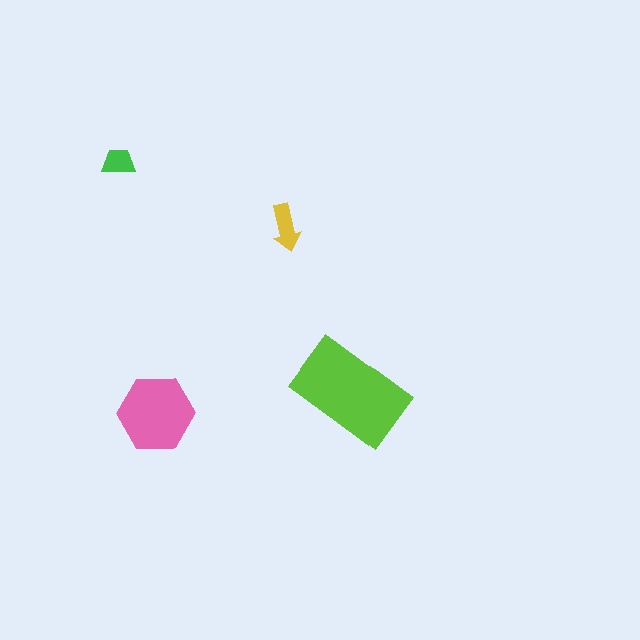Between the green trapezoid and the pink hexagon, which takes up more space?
The pink hexagon.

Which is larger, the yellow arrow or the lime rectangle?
The lime rectangle.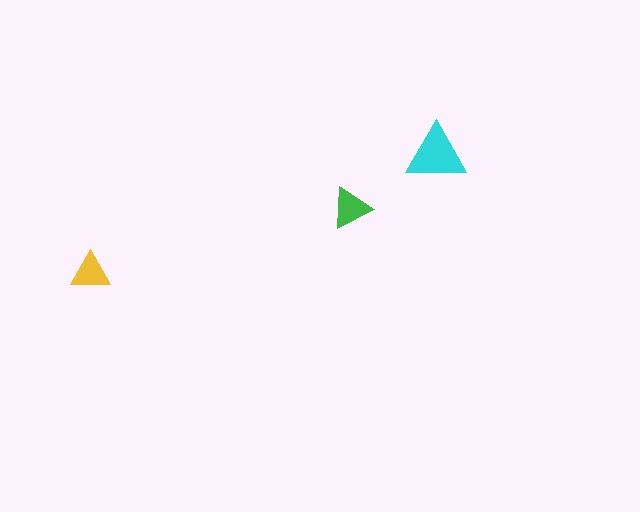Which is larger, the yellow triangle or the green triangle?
The green one.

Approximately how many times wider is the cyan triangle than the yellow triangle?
About 1.5 times wider.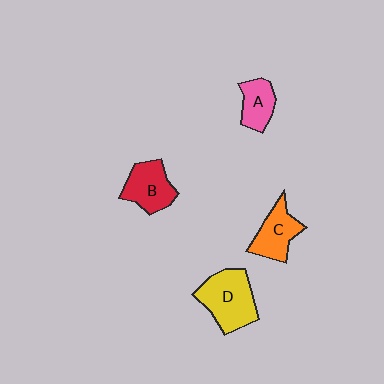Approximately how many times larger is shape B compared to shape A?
Approximately 1.4 times.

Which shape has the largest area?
Shape D (yellow).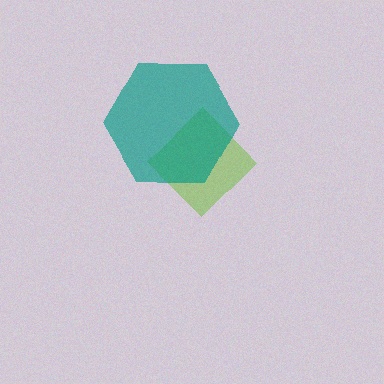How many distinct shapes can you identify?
There are 2 distinct shapes: a lime diamond, a teal hexagon.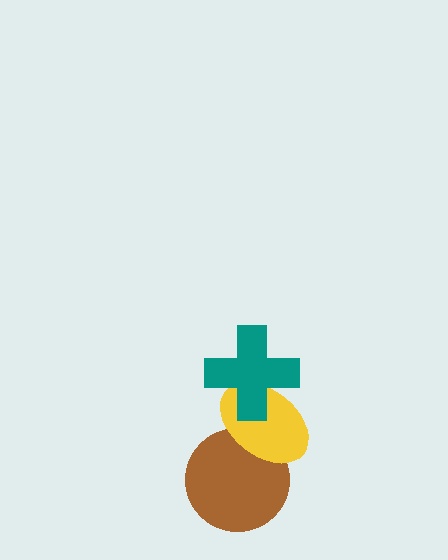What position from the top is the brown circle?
The brown circle is 3rd from the top.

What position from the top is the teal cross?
The teal cross is 1st from the top.